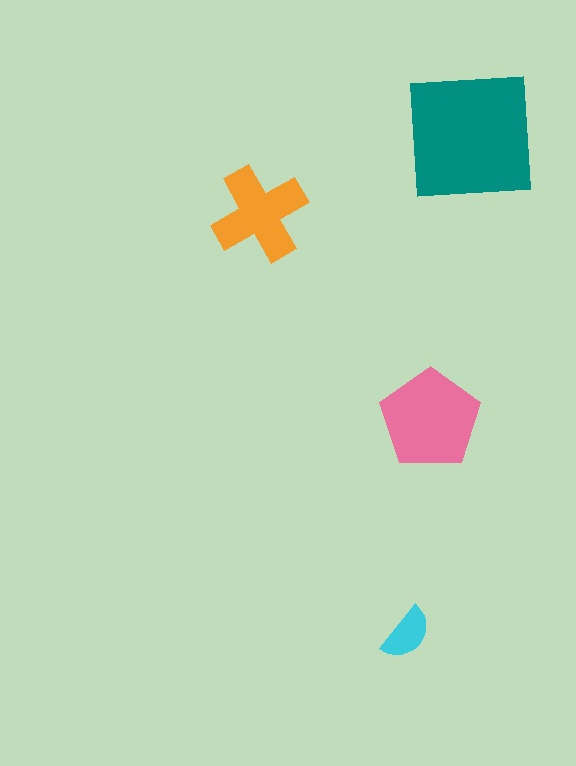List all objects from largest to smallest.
The teal square, the pink pentagon, the orange cross, the cyan semicircle.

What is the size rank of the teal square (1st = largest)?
1st.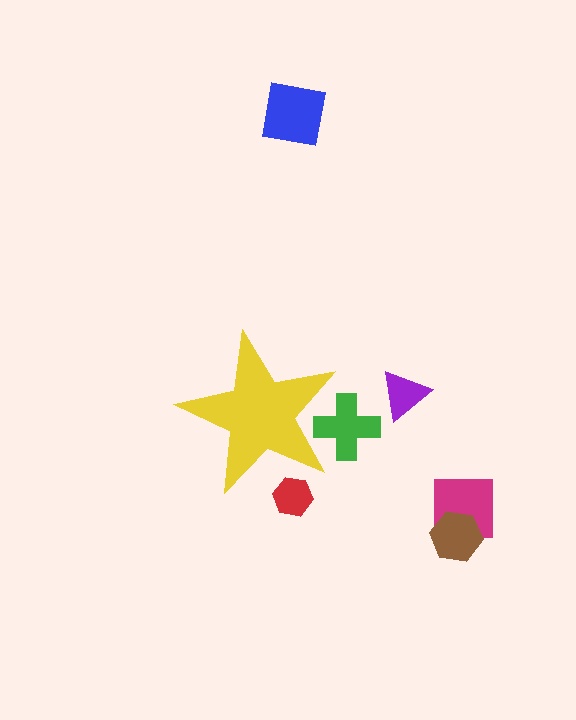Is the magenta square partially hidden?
No, the magenta square is fully visible.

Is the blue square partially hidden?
No, the blue square is fully visible.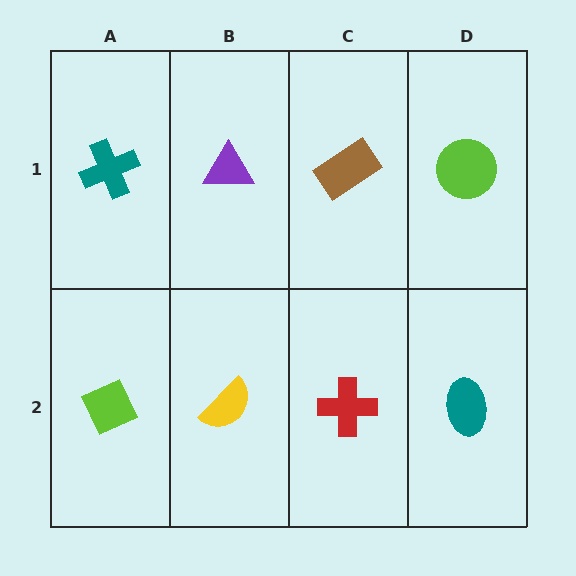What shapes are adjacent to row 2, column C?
A brown rectangle (row 1, column C), a yellow semicircle (row 2, column B), a teal ellipse (row 2, column D).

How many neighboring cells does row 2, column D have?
2.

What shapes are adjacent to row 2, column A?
A teal cross (row 1, column A), a yellow semicircle (row 2, column B).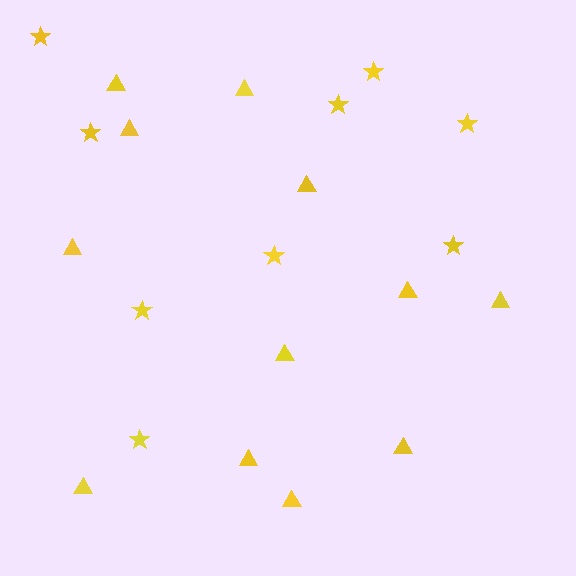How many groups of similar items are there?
There are 2 groups: one group of triangles (12) and one group of stars (9).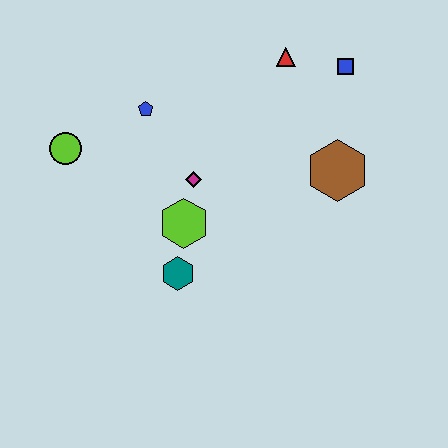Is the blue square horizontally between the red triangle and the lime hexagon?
No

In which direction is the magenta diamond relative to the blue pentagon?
The magenta diamond is below the blue pentagon.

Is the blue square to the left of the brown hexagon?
No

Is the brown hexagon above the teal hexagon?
Yes